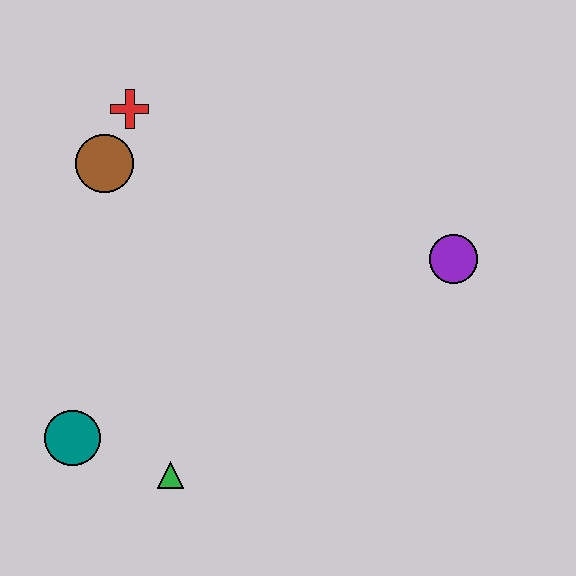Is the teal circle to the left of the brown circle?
Yes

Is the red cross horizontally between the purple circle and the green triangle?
No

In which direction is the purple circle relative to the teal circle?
The purple circle is to the right of the teal circle.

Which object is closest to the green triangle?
The teal circle is closest to the green triangle.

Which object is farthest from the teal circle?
The purple circle is farthest from the teal circle.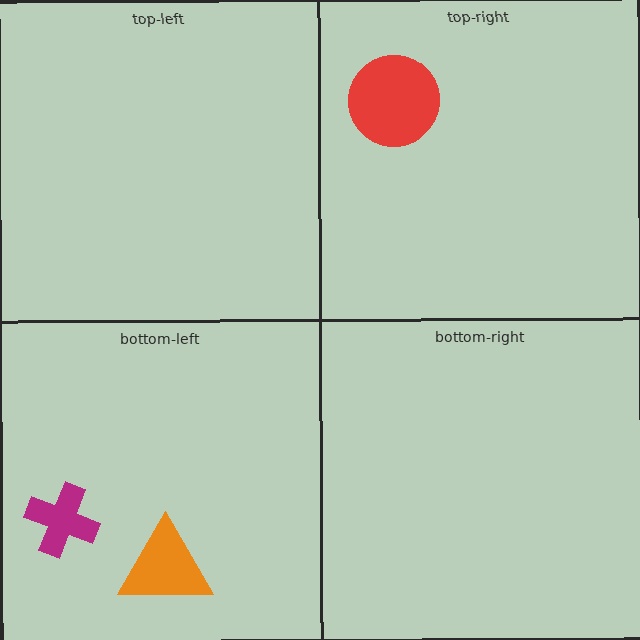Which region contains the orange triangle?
The bottom-left region.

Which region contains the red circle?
The top-right region.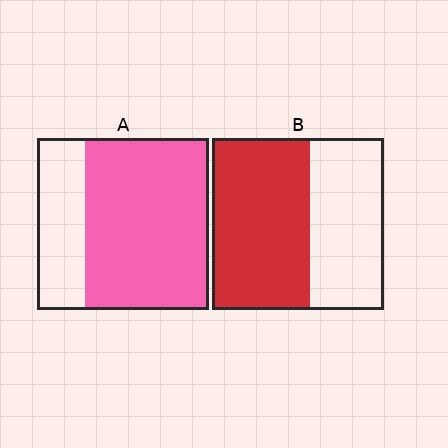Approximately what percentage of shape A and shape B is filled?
A is approximately 70% and B is approximately 55%.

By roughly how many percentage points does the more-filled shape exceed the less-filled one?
By roughly 15 percentage points (A over B).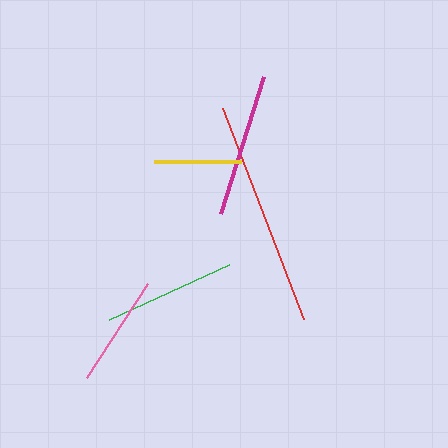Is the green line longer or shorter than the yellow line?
The green line is longer than the yellow line.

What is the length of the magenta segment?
The magenta segment is approximately 143 pixels long.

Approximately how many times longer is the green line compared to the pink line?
The green line is approximately 1.2 times the length of the pink line.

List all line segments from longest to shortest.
From longest to shortest: red, magenta, green, pink, yellow.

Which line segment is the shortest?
The yellow line is the shortest at approximately 87 pixels.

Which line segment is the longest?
The red line is the longest at approximately 226 pixels.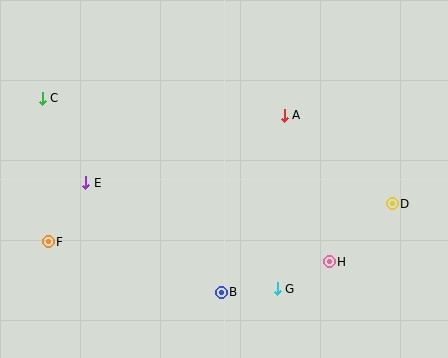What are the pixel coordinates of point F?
Point F is at (48, 242).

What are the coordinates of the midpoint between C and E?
The midpoint between C and E is at (64, 141).